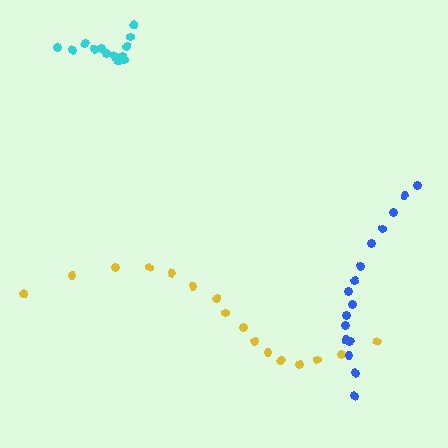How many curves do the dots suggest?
There are 3 distinct paths.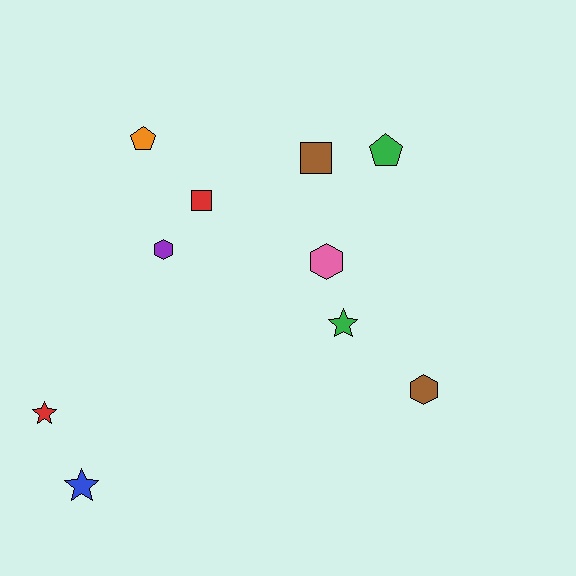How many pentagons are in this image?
There are 2 pentagons.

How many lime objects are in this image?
There are no lime objects.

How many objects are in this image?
There are 10 objects.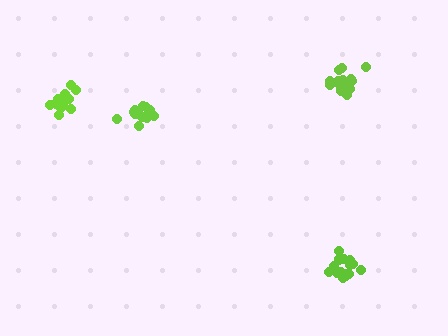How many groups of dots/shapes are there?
There are 4 groups.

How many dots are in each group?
Group 1: 13 dots, Group 2: 18 dots, Group 3: 15 dots, Group 4: 16 dots (62 total).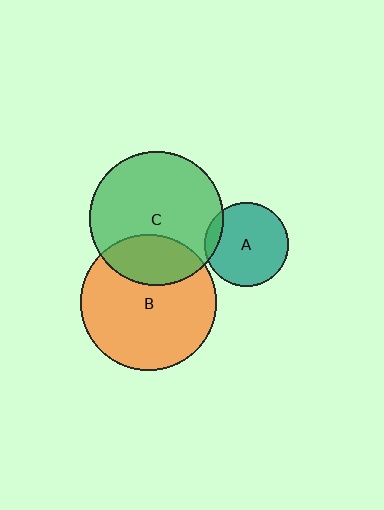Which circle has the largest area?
Circle B (orange).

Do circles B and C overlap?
Yes.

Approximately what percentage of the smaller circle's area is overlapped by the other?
Approximately 25%.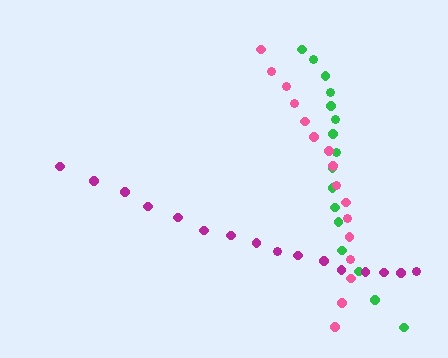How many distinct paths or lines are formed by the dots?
There are 3 distinct paths.